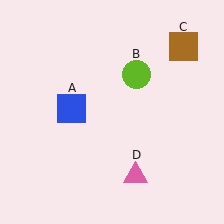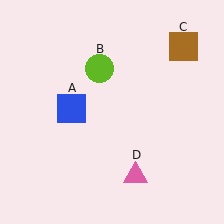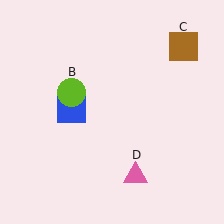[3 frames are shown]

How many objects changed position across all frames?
1 object changed position: lime circle (object B).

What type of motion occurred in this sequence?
The lime circle (object B) rotated counterclockwise around the center of the scene.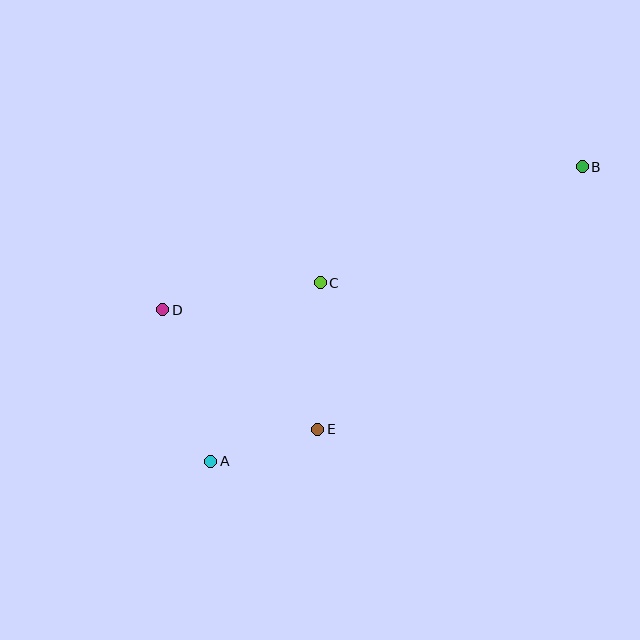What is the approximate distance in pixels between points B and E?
The distance between B and E is approximately 373 pixels.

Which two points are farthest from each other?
Points A and B are farthest from each other.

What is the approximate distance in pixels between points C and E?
The distance between C and E is approximately 147 pixels.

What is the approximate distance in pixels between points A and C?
The distance between A and C is approximately 209 pixels.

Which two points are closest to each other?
Points A and E are closest to each other.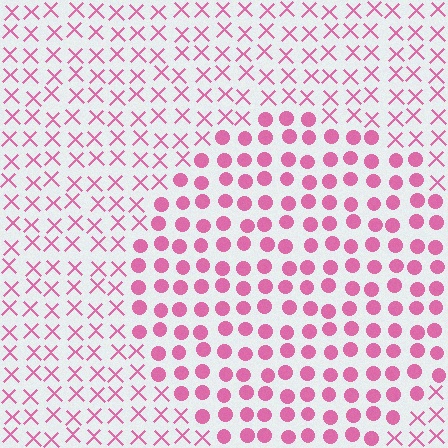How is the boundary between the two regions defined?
The boundary is defined by a change in element shape: circles inside vs. X marks outside. All elements share the same color and spacing.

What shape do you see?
I see a circle.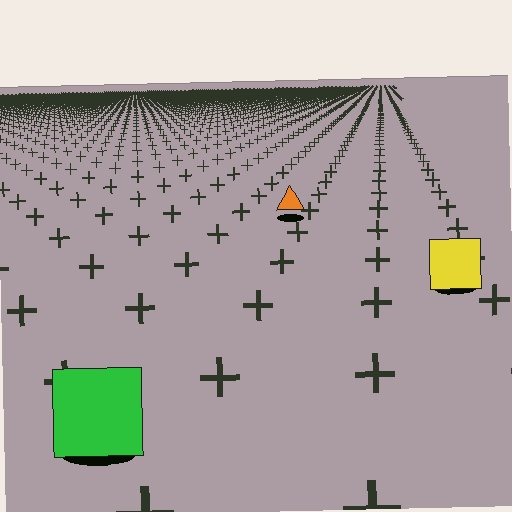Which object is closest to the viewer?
The green square is closest. The texture marks near it are larger and more spread out.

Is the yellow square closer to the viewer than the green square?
No. The green square is closer — you can tell from the texture gradient: the ground texture is coarser near it.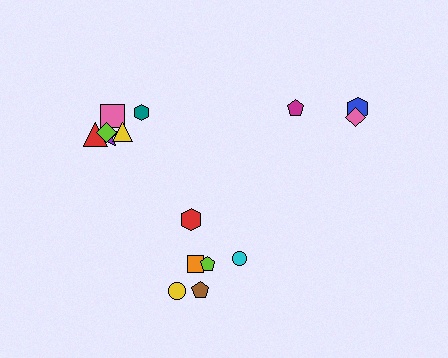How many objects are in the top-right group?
There are 3 objects.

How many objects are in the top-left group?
There are 6 objects.